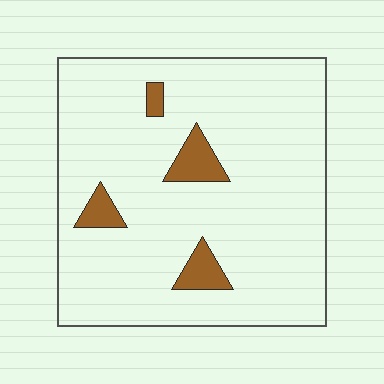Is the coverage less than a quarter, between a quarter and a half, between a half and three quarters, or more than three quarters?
Less than a quarter.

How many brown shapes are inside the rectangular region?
4.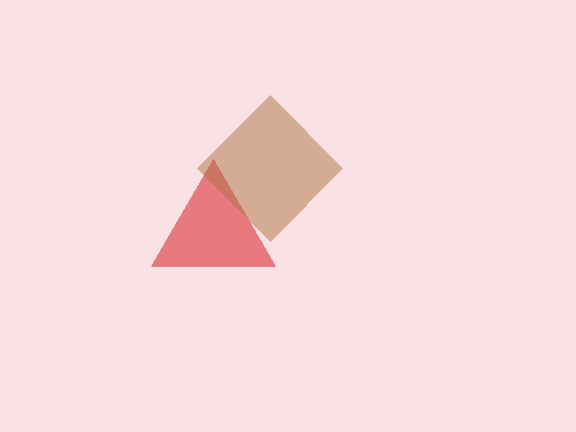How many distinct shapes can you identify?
There are 2 distinct shapes: a red triangle, a brown diamond.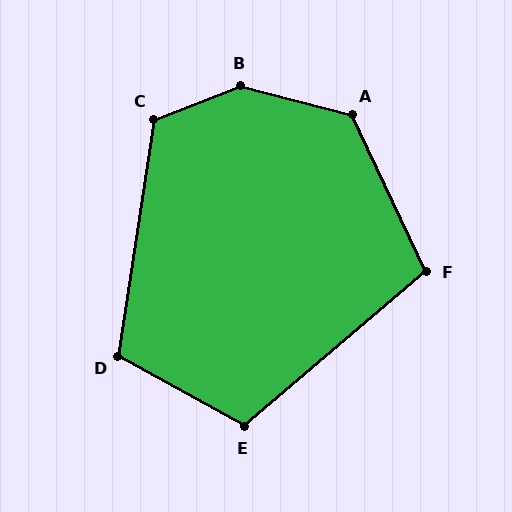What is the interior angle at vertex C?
Approximately 120 degrees (obtuse).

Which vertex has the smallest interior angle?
F, at approximately 105 degrees.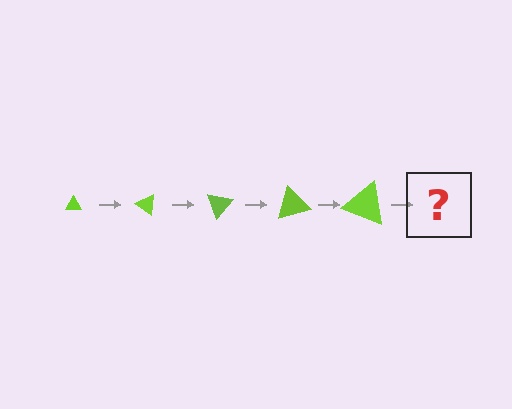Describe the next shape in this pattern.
It should be a triangle, larger than the previous one and rotated 175 degrees from the start.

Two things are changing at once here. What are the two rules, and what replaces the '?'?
The two rules are that the triangle grows larger each step and it rotates 35 degrees each step. The '?' should be a triangle, larger than the previous one and rotated 175 degrees from the start.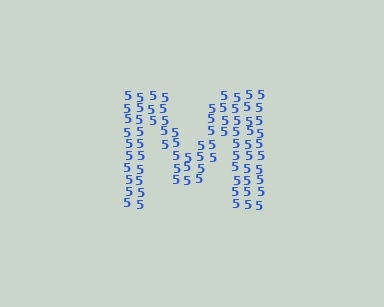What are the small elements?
The small elements are digit 5's.